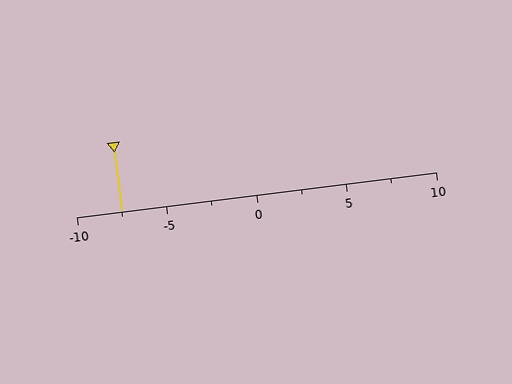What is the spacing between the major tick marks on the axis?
The major ticks are spaced 5 apart.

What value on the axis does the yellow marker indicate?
The marker indicates approximately -7.5.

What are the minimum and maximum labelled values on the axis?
The axis runs from -10 to 10.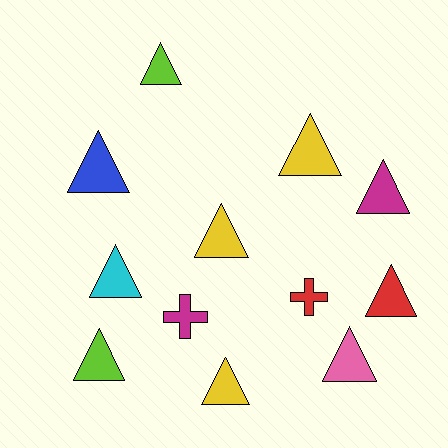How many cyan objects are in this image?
There is 1 cyan object.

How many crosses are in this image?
There are 2 crosses.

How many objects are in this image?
There are 12 objects.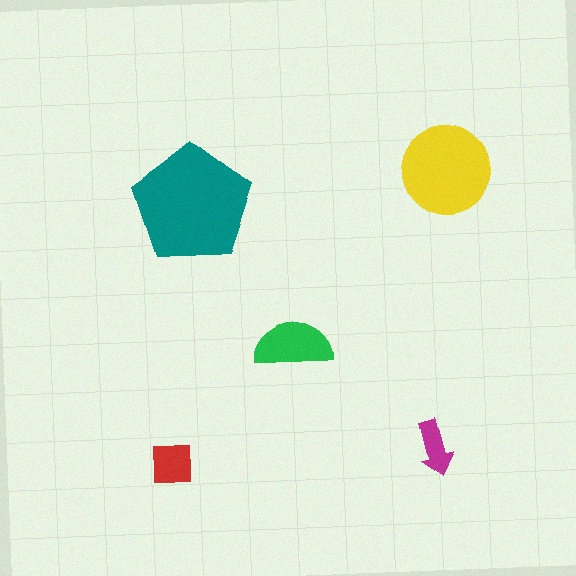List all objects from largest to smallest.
The teal pentagon, the yellow circle, the green semicircle, the red square, the magenta arrow.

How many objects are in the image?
There are 5 objects in the image.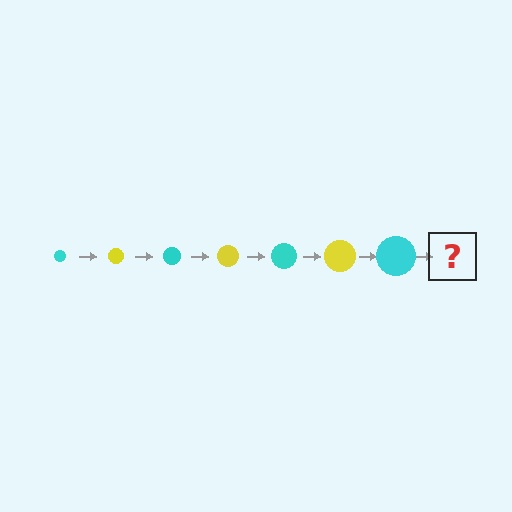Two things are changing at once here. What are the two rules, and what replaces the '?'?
The two rules are that the circle grows larger each step and the color cycles through cyan and yellow. The '?' should be a yellow circle, larger than the previous one.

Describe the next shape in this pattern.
It should be a yellow circle, larger than the previous one.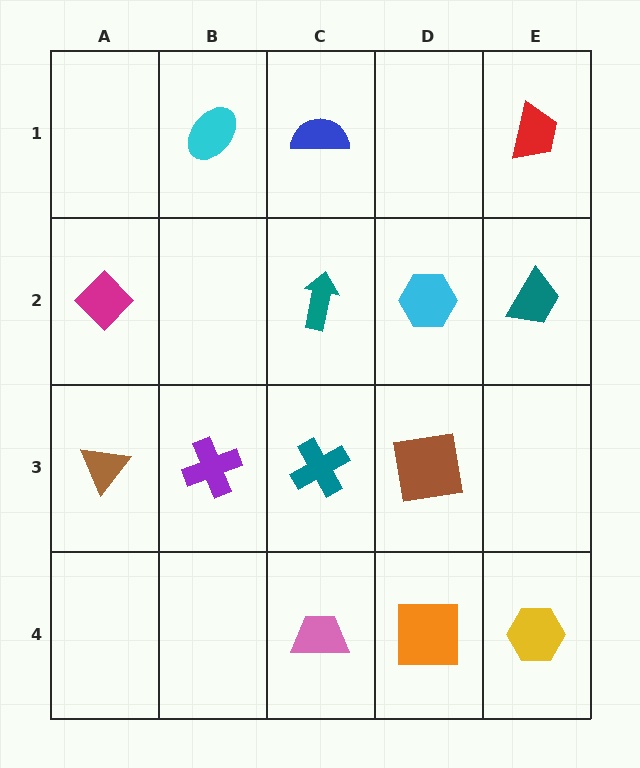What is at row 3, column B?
A purple cross.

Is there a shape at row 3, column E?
No, that cell is empty.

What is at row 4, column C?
A pink trapezoid.